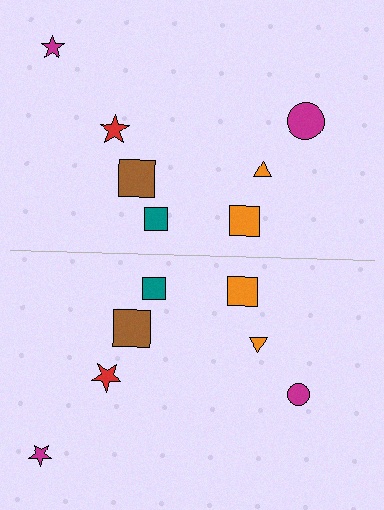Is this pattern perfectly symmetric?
No, the pattern is not perfectly symmetric. The magenta circle on the bottom side has a different size than its mirror counterpart.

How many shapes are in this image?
There are 14 shapes in this image.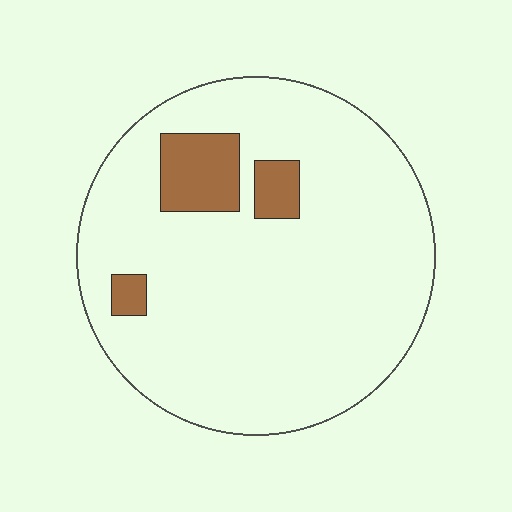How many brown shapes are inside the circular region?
3.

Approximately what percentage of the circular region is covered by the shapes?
Approximately 10%.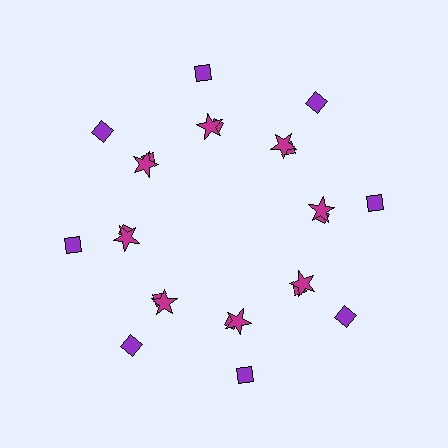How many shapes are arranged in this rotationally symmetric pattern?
There are 24 shapes, arranged in 8 groups of 3.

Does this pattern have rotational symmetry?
Yes, this pattern has 8-fold rotational symmetry. It looks the same after rotating 45 degrees around the center.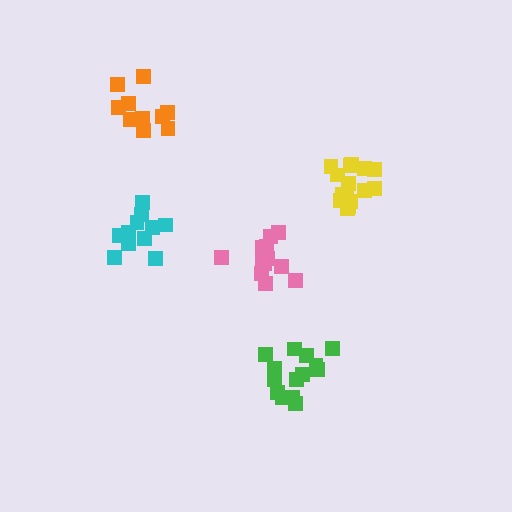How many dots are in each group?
Group 1: 14 dots, Group 2: 10 dots, Group 3: 11 dots, Group 4: 15 dots, Group 5: 12 dots (62 total).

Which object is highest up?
The orange cluster is topmost.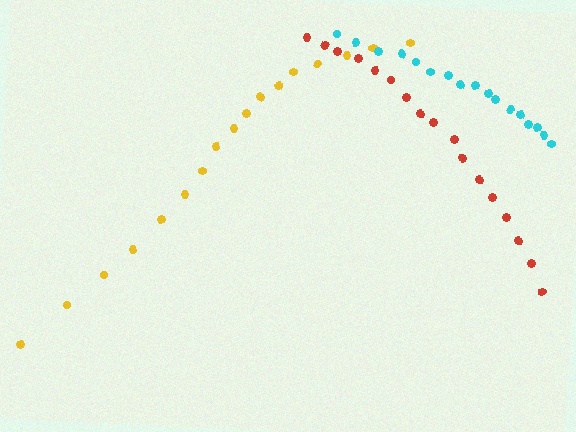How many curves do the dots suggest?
There are 3 distinct paths.